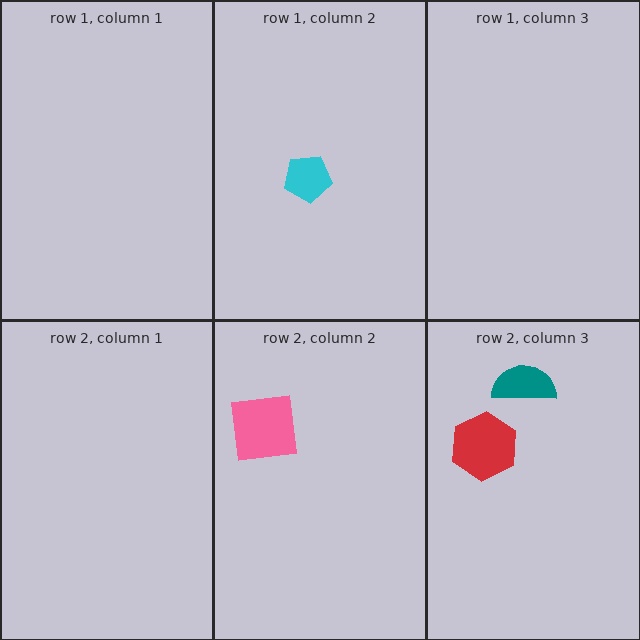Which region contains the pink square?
The row 2, column 2 region.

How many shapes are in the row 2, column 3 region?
2.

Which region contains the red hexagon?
The row 2, column 3 region.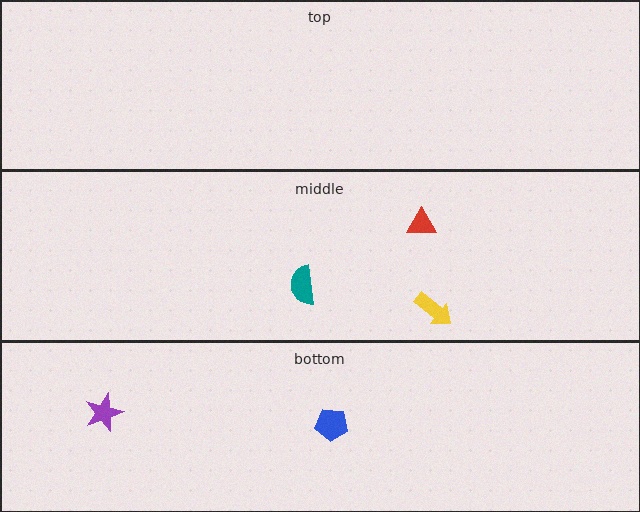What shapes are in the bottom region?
The purple star, the blue pentagon.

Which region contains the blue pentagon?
The bottom region.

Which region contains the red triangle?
The middle region.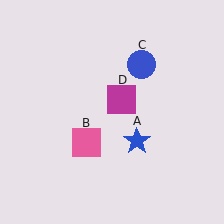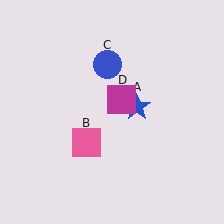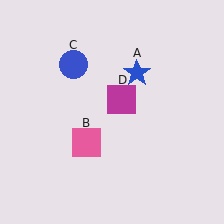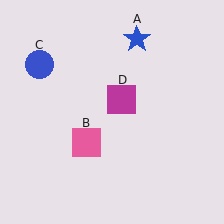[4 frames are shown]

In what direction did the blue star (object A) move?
The blue star (object A) moved up.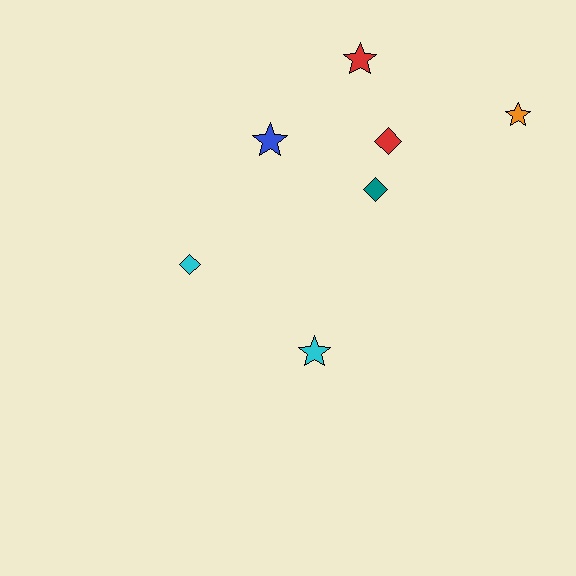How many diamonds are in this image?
There are 3 diamonds.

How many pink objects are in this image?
There are no pink objects.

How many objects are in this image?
There are 7 objects.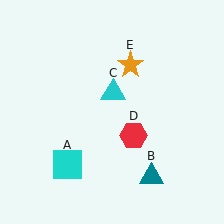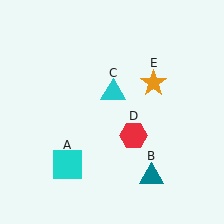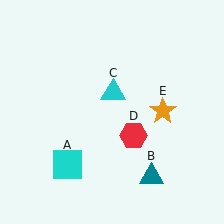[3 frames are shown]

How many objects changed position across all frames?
1 object changed position: orange star (object E).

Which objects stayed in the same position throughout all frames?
Cyan square (object A) and teal triangle (object B) and cyan triangle (object C) and red hexagon (object D) remained stationary.